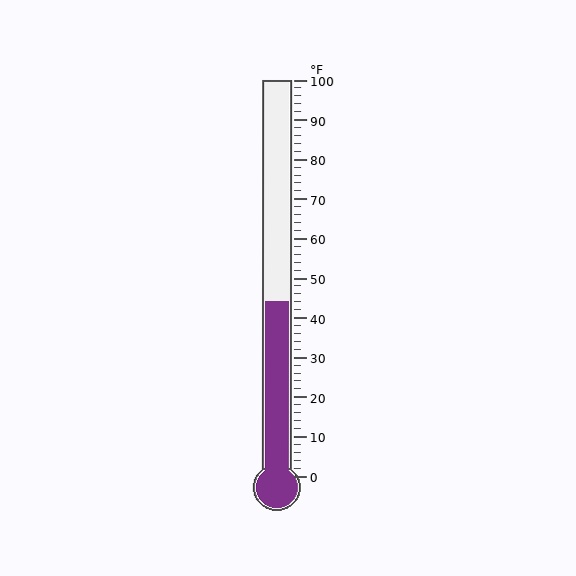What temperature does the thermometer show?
The thermometer shows approximately 44°F.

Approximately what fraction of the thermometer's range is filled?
The thermometer is filled to approximately 45% of its range.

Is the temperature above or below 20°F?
The temperature is above 20°F.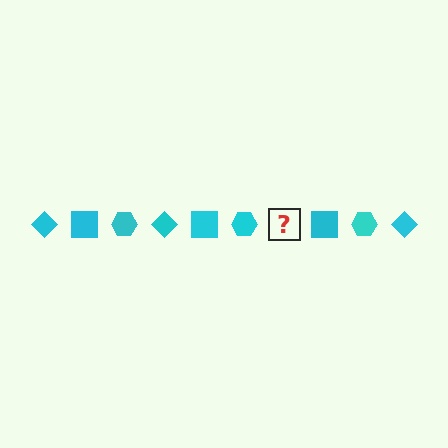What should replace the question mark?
The question mark should be replaced with a cyan diamond.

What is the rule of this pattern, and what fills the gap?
The rule is that the pattern cycles through diamond, square, hexagon shapes in cyan. The gap should be filled with a cyan diamond.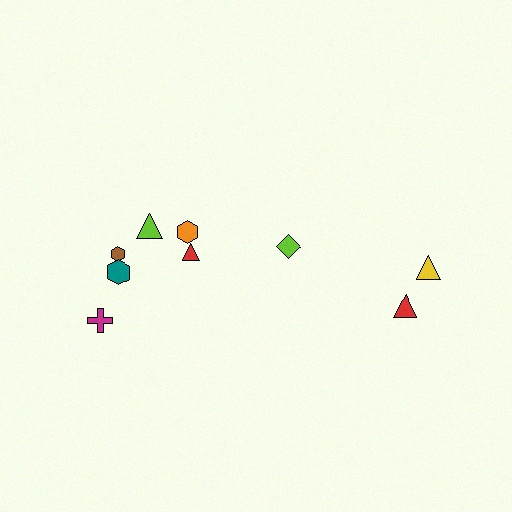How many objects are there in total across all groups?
There are 9 objects.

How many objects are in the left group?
There are 6 objects.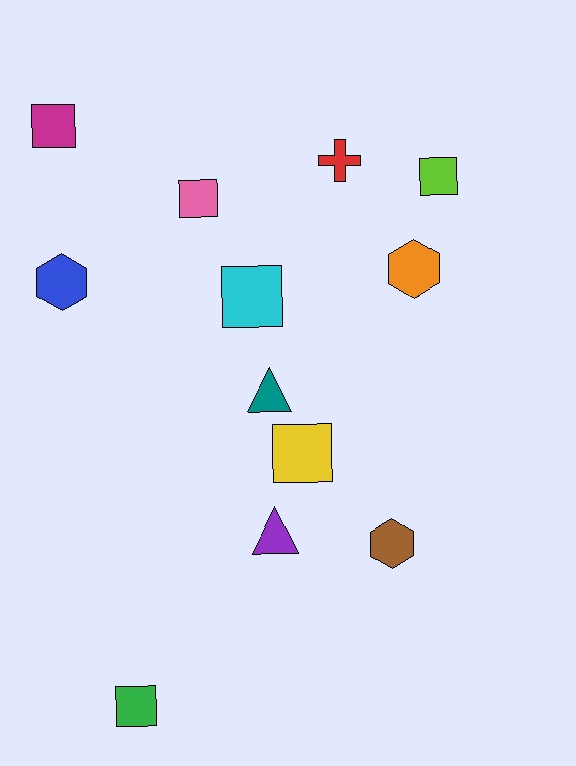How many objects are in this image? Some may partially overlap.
There are 12 objects.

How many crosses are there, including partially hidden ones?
There is 1 cross.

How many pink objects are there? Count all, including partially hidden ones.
There is 1 pink object.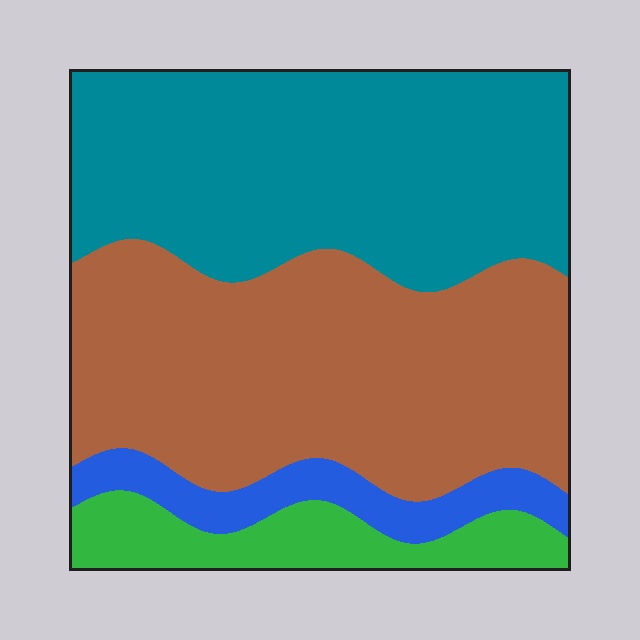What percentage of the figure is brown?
Brown takes up between a quarter and a half of the figure.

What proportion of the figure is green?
Green covers around 10% of the figure.